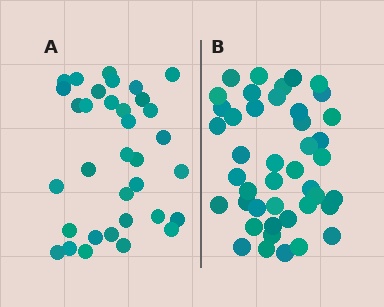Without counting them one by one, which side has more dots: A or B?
Region B (the right region) has more dots.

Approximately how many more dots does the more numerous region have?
Region B has roughly 8 or so more dots than region A.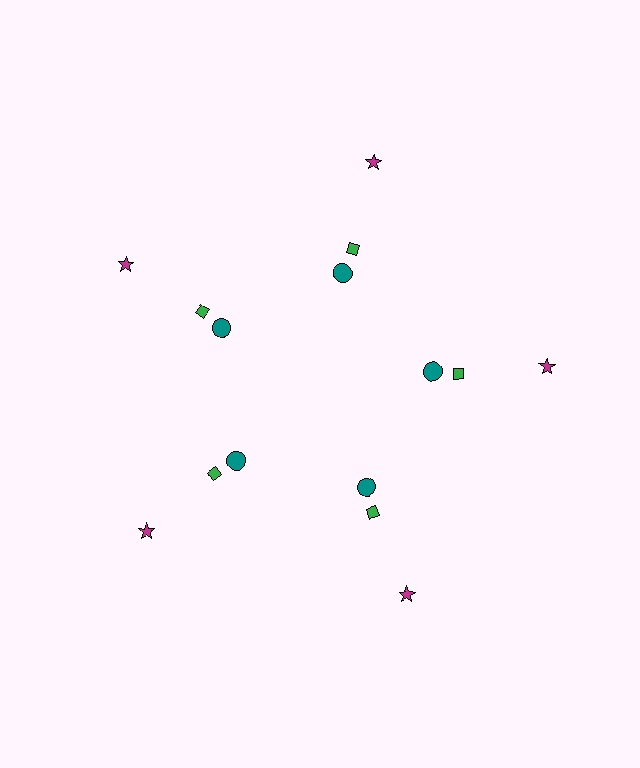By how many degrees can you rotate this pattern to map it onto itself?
The pattern maps onto itself every 72 degrees of rotation.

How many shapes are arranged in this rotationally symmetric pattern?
There are 15 shapes, arranged in 5 groups of 3.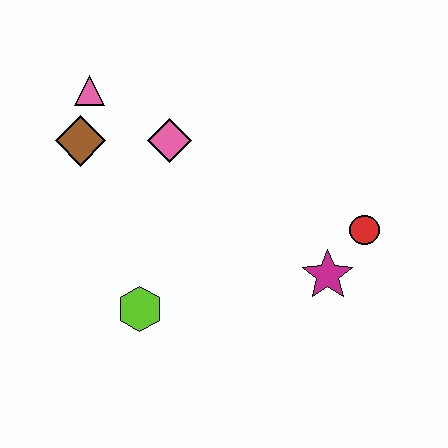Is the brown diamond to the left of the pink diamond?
Yes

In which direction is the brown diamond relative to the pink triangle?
The brown diamond is below the pink triangle.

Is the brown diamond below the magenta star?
No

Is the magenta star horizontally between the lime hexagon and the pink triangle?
No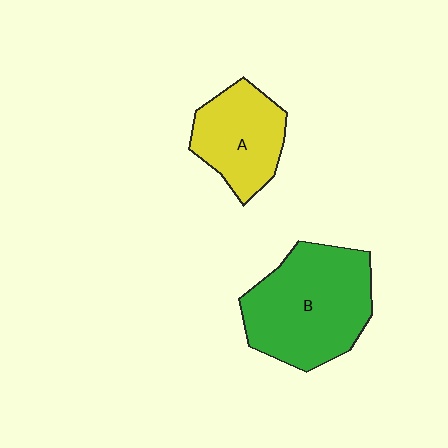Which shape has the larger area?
Shape B (green).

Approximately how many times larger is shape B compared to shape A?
Approximately 1.6 times.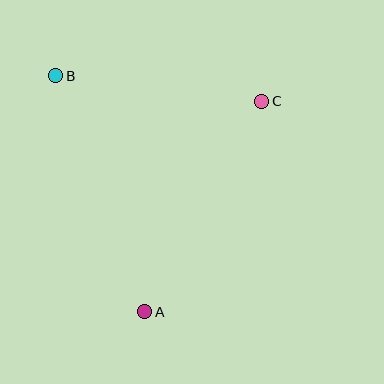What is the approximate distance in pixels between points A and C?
The distance between A and C is approximately 241 pixels.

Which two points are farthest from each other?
Points A and B are farthest from each other.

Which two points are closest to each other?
Points B and C are closest to each other.